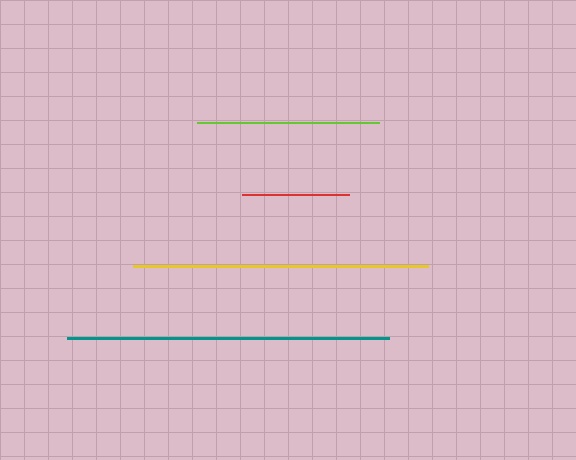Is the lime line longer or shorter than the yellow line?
The yellow line is longer than the lime line.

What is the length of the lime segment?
The lime segment is approximately 181 pixels long.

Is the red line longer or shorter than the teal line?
The teal line is longer than the red line.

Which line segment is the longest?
The teal line is the longest at approximately 322 pixels.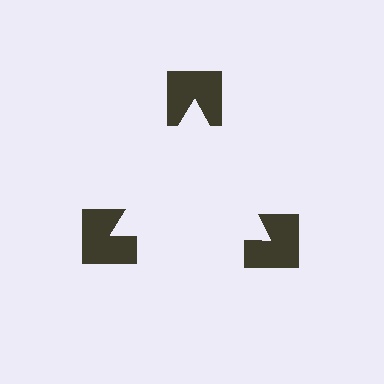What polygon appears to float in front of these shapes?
An illusory triangle — its edges are inferred from the aligned wedge cuts in the notched squares, not physically drawn.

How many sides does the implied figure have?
3 sides.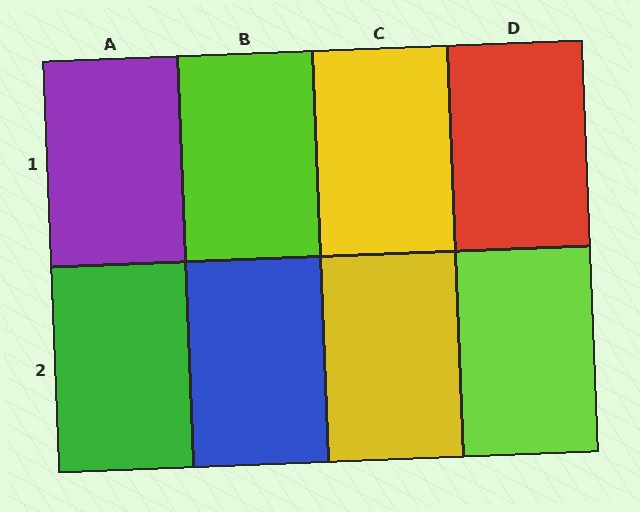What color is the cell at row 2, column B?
Blue.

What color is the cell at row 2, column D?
Lime.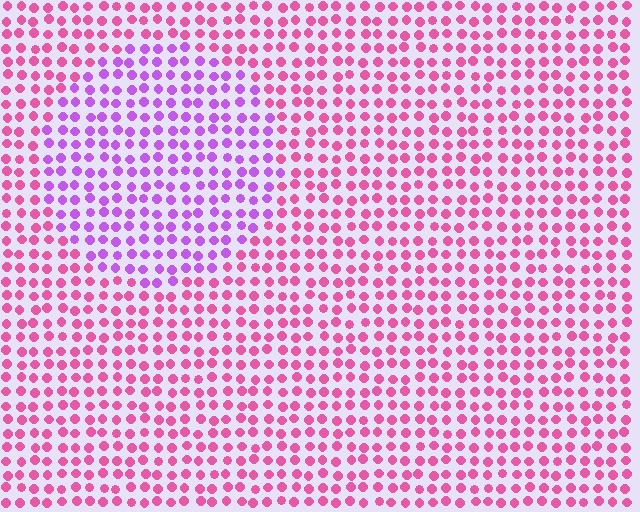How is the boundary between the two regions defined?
The boundary is defined purely by a slight shift in hue (about 42 degrees). Spacing, size, and orientation are identical on both sides.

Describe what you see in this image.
The image is filled with small pink elements in a uniform arrangement. A circle-shaped region is visible where the elements are tinted to a slightly different hue, forming a subtle color boundary.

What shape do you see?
I see a circle.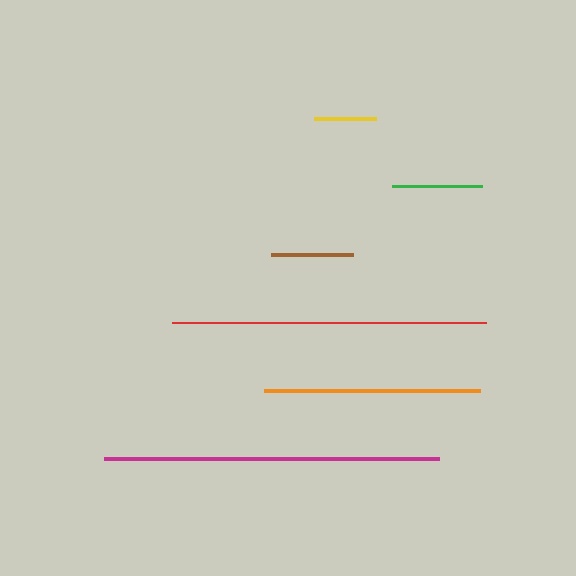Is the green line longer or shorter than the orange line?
The orange line is longer than the green line.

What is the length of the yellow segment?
The yellow segment is approximately 62 pixels long.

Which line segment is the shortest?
The yellow line is the shortest at approximately 62 pixels.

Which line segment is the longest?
The magenta line is the longest at approximately 335 pixels.